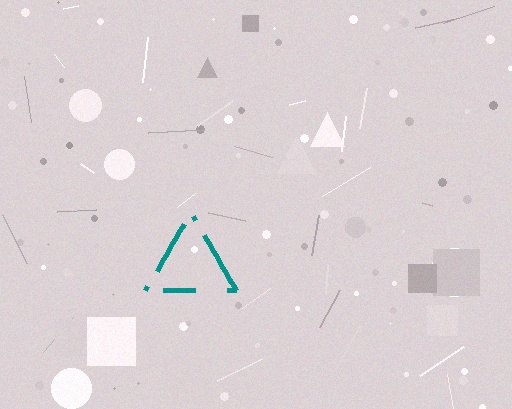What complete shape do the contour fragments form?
The contour fragments form a triangle.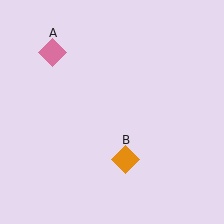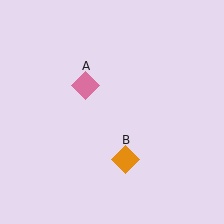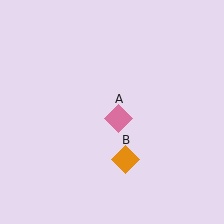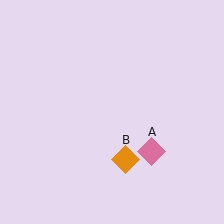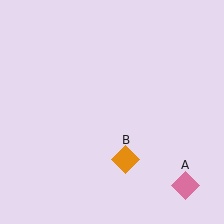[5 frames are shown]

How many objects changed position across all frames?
1 object changed position: pink diamond (object A).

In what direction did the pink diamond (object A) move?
The pink diamond (object A) moved down and to the right.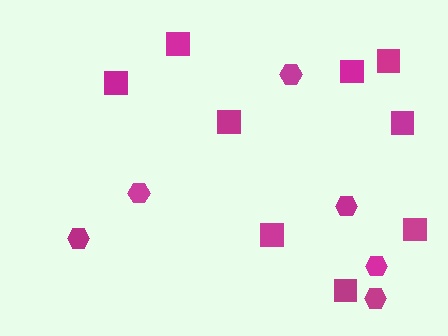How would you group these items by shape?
There are 2 groups: one group of hexagons (6) and one group of squares (9).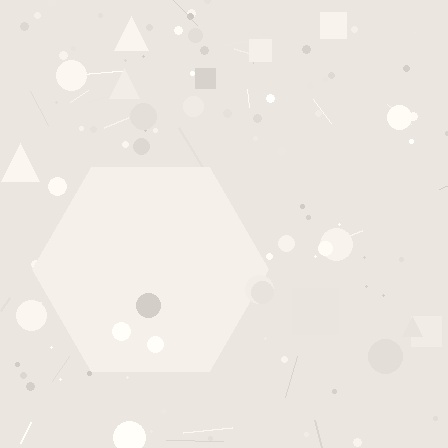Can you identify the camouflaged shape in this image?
The camouflaged shape is a hexagon.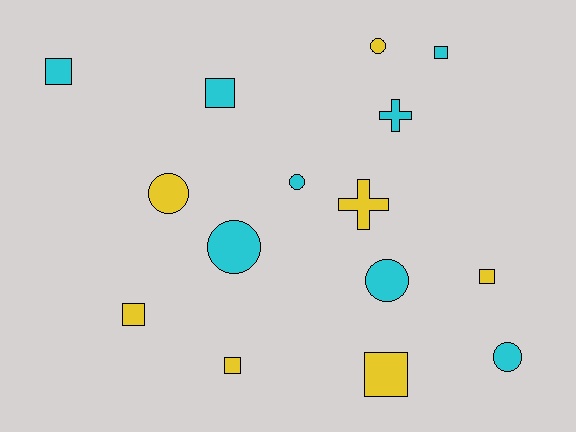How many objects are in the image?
There are 15 objects.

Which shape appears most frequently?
Square, with 7 objects.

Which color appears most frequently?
Cyan, with 8 objects.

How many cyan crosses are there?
There is 1 cyan cross.